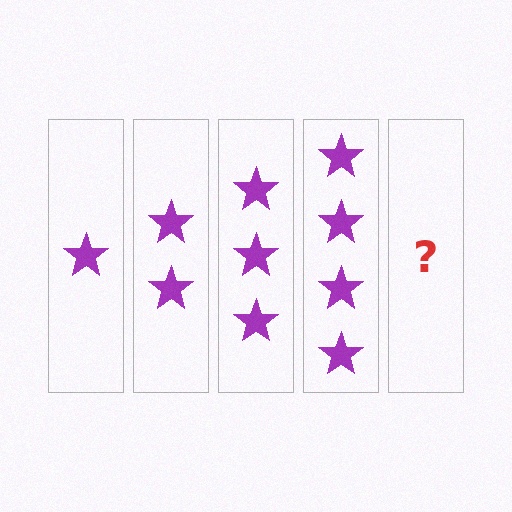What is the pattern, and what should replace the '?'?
The pattern is that each step adds one more star. The '?' should be 5 stars.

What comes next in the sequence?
The next element should be 5 stars.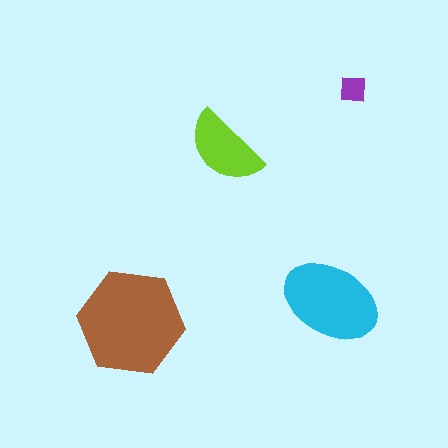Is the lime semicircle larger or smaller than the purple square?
Larger.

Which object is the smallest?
The purple square.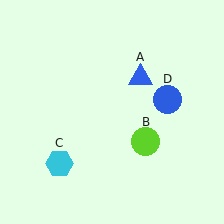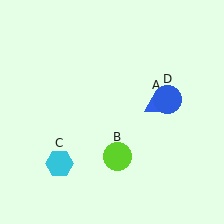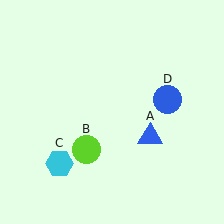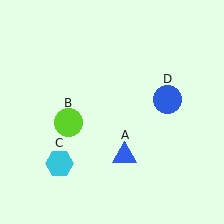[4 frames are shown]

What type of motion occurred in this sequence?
The blue triangle (object A), lime circle (object B) rotated clockwise around the center of the scene.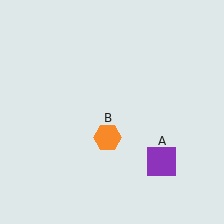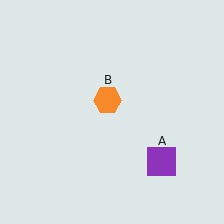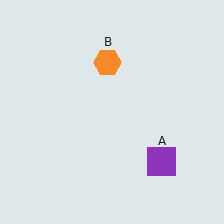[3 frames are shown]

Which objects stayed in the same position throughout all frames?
Purple square (object A) remained stationary.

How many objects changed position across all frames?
1 object changed position: orange hexagon (object B).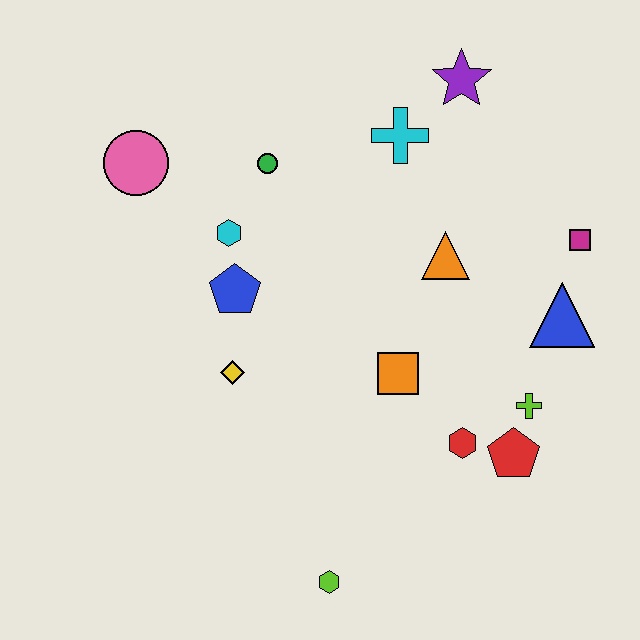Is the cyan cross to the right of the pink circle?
Yes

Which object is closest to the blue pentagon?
The cyan hexagon is closest to the blue pentagon.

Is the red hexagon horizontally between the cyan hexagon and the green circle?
No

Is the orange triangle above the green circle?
No